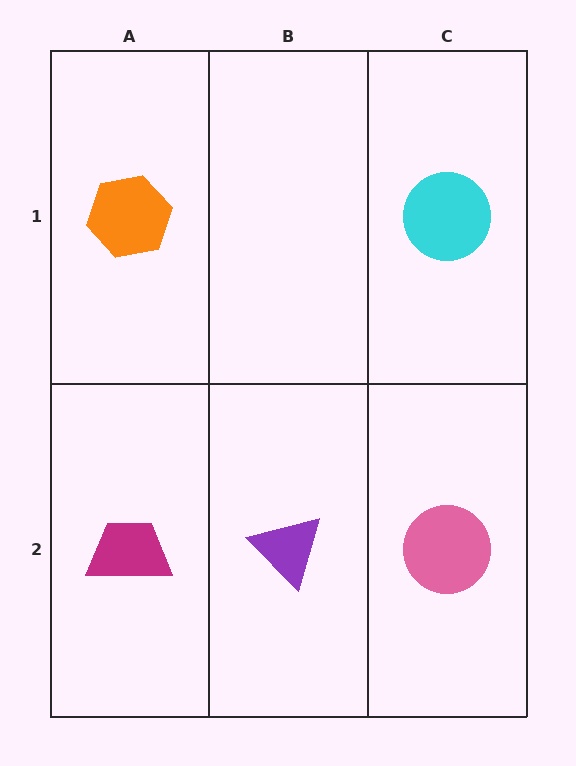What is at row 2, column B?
A purple triangle.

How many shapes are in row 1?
2 shapes.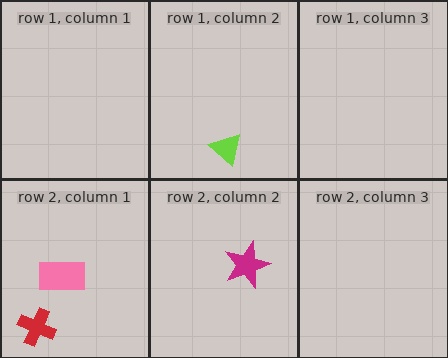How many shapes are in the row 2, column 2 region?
1.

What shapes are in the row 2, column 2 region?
The magenta star.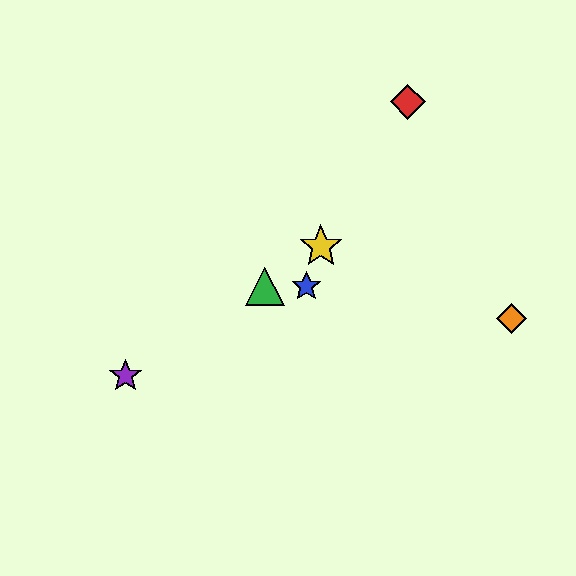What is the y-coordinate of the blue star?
The blue star is at y≈286.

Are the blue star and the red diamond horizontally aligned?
No, the blue star is at y≈286 and the red diamond is at y≈102.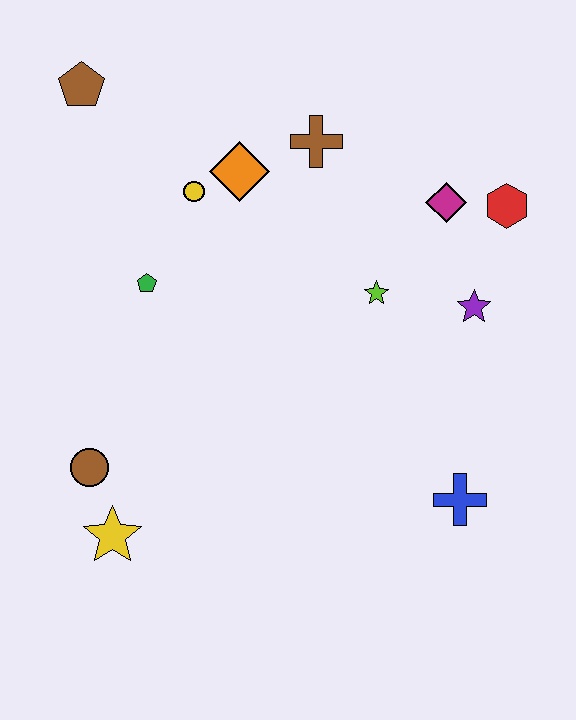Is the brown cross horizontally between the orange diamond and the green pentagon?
No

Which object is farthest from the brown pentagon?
The blue cross is farthest from the brown pentagon.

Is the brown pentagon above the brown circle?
Yes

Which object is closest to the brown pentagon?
The yellow circle is closest to the brown pentagon.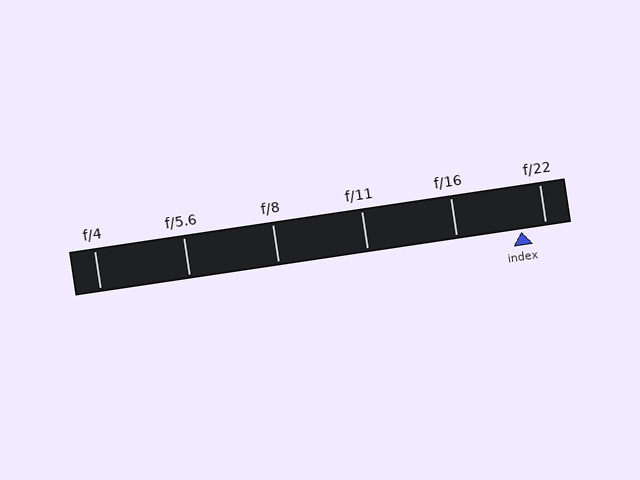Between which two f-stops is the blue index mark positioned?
The index mark is between f/16 and f/22.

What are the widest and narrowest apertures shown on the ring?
The widest aperture shown is f/4 and the narrowest is f/22.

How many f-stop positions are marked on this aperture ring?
There are 6 f-stop positions marked.